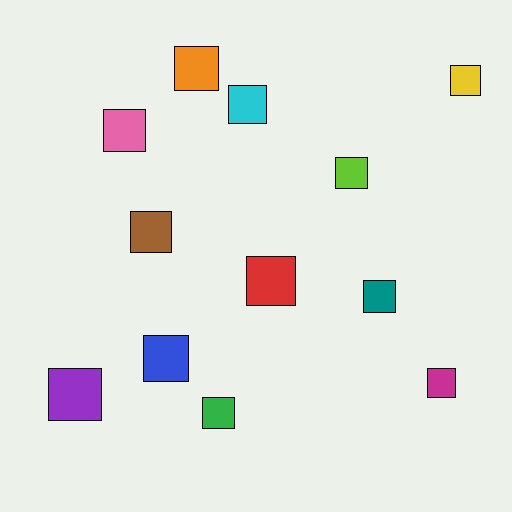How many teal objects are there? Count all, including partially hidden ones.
There is 1 teal object.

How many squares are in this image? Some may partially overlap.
There are 12 squares.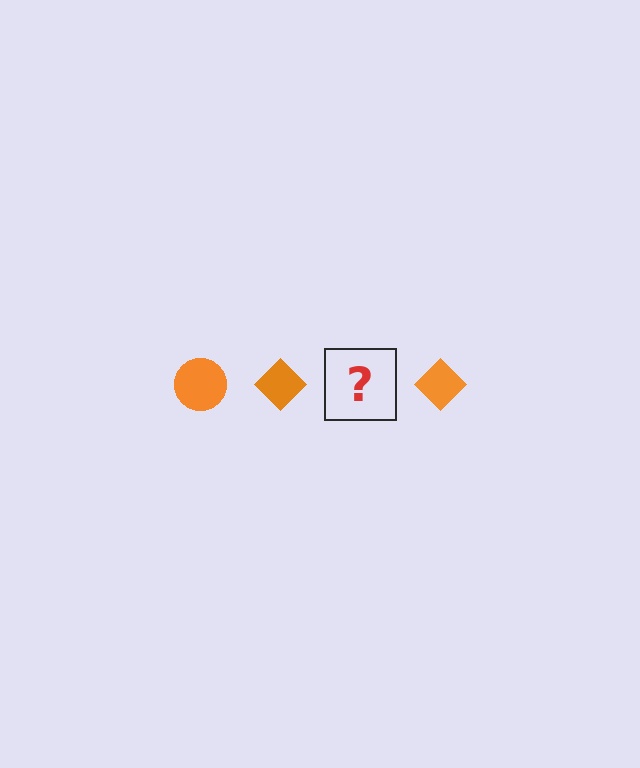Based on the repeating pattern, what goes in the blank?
The blank should be an orange circle.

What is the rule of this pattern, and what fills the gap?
The rule is that the pattern cycles through circle, diamond shapes in orange. The gap should be filled with an orange circle.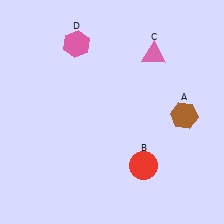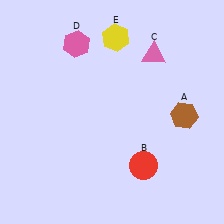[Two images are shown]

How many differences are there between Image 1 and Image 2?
There is 1 difference between the two images.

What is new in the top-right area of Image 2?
A yellow hexagon (E) was added in the top-right area of Image 2.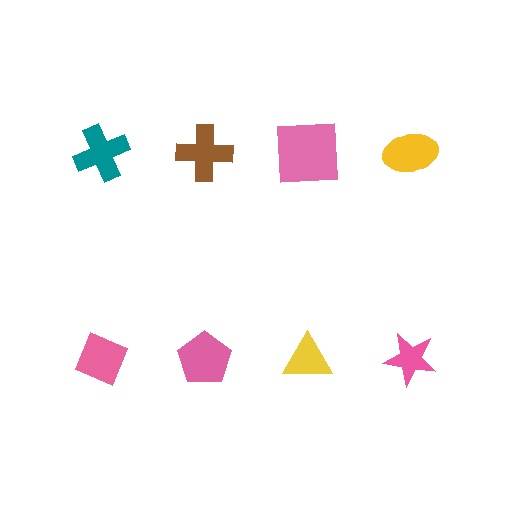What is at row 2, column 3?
A yellow triangle.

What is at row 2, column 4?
A pink star.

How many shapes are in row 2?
4 shapes.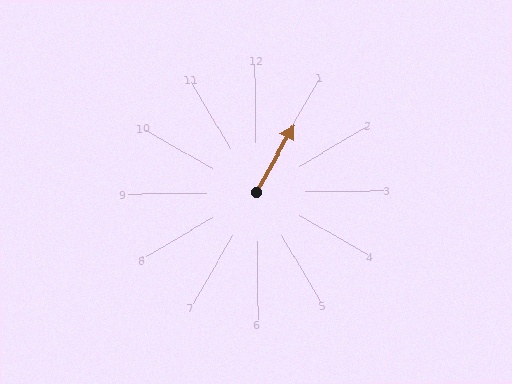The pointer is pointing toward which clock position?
Roughly 1 o'clock.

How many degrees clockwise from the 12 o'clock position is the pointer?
Approximately 30 degrees.